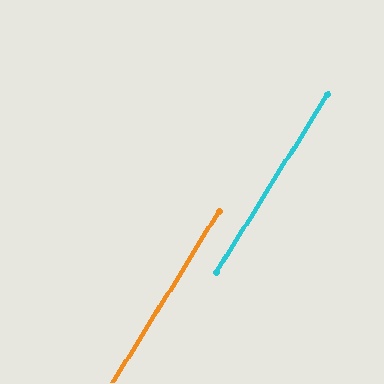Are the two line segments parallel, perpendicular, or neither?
Parallel — their directions differ by only 0.2°.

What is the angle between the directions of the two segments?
Approximately 0 degrees.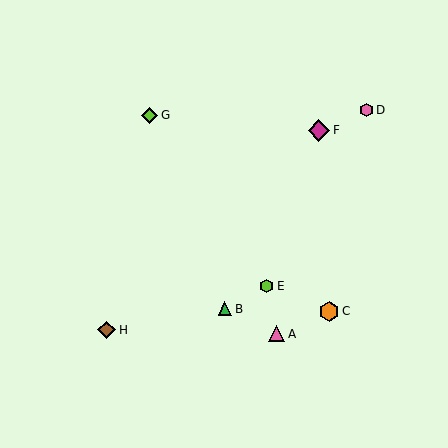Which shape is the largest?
The magenta diamond (labeled F) is the largest.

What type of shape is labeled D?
Shape D is a pink hexagon.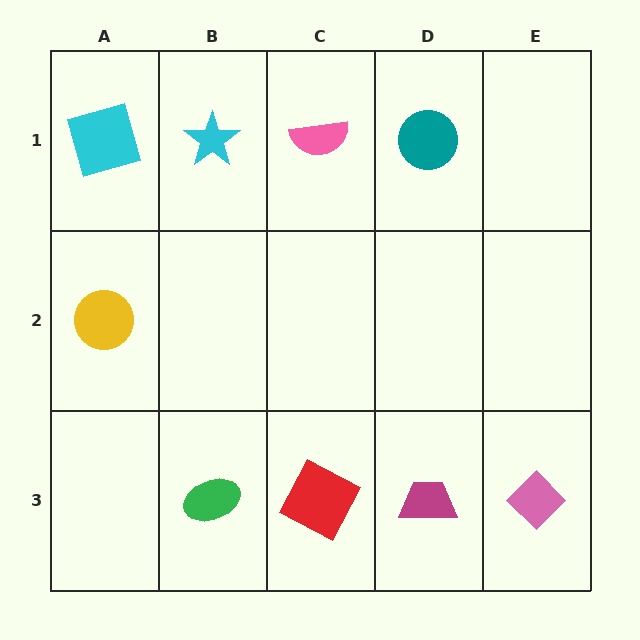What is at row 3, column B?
A green ellipse.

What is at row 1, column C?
A pink semicircle.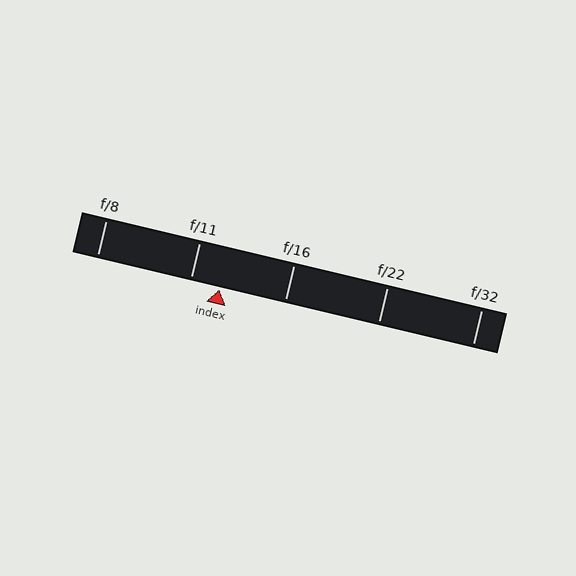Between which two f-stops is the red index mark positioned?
The index mark is between f/11 and f/16.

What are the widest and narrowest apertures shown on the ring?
The widest aperture shown is f/8 and the narrowest is f/32.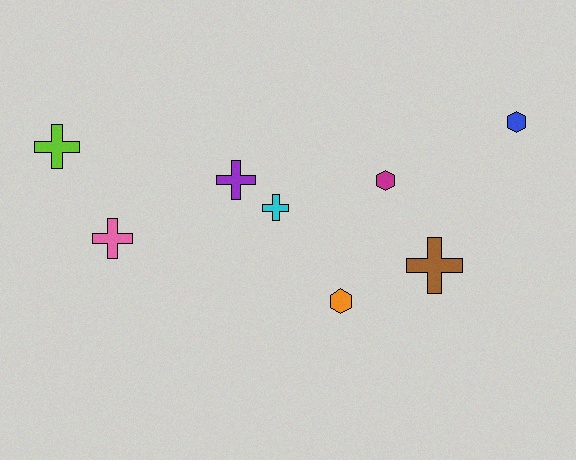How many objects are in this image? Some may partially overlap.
There are 8 objects.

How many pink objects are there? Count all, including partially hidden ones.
There is 1 pink object.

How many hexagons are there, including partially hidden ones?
There are 3 hexagons.